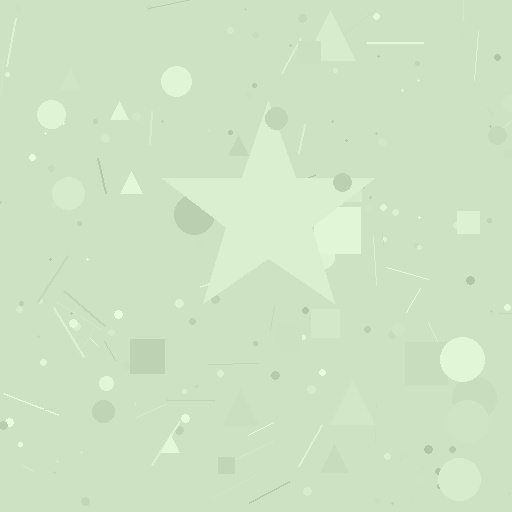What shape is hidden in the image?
A star is hidden in the image.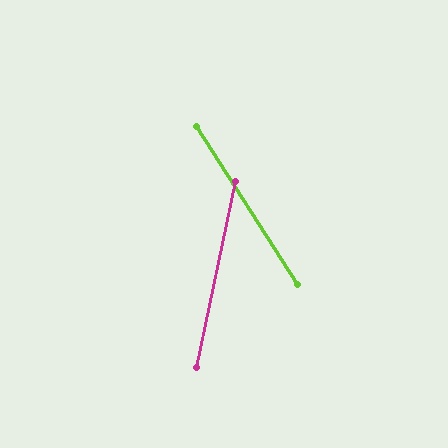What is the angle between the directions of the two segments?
Approximately 44 degrees.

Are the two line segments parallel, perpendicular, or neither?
Neither parallel nor perpendicular — they differ by about 44°.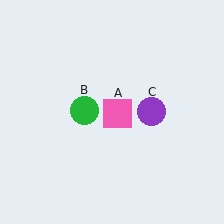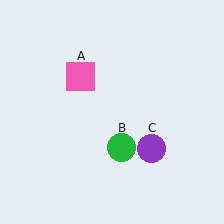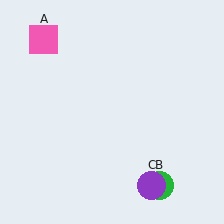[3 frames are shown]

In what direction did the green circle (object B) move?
The green circle (object B) moved down and to the right.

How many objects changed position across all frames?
3 objects changed position: pink square (object A), green circle (object B), purple circle (object C).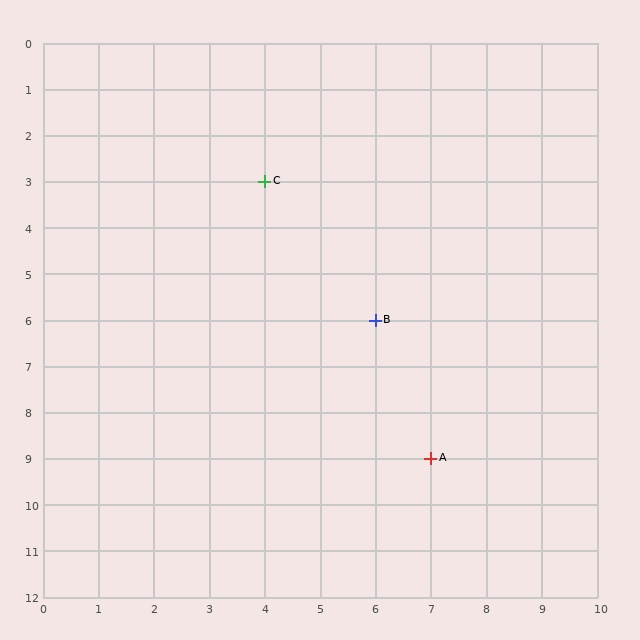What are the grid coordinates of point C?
Point C is at grid coordinates (4, 3).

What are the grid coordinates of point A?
Point A is at grid coordinates (7, 9).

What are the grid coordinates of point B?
Point B is at grid coordinates (6, 6).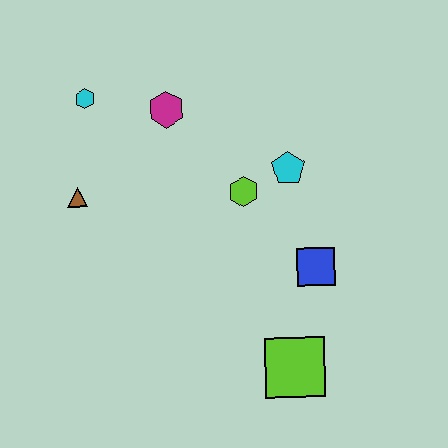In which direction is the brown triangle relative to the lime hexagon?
The brown triangle is to the left of the lime hexagon.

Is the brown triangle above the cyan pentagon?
No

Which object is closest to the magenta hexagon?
The cyan hexagon is closest to the magenta hexagon.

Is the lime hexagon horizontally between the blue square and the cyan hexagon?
Yes